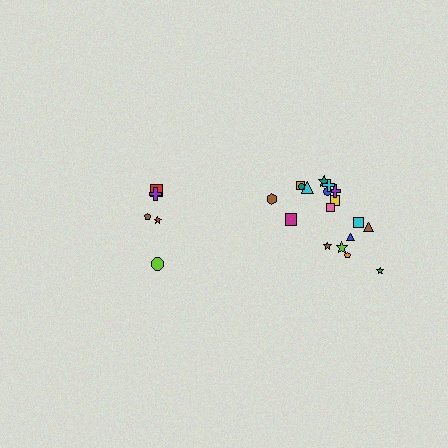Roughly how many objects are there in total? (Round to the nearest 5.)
Roughly 25 objects in total.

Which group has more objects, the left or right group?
The right group.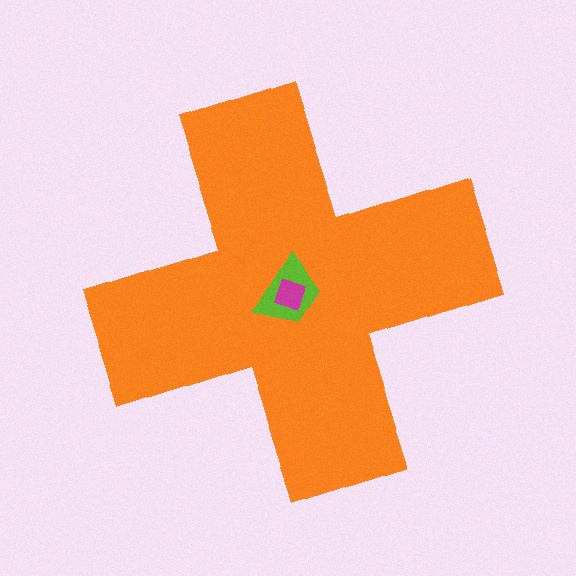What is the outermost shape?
The orange cross.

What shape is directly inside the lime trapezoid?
The magenta diamond.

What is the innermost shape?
The magenta diamond.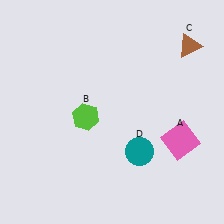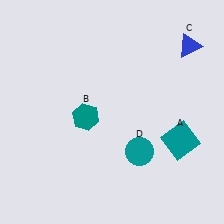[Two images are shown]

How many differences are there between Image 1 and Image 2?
There are 3 differences between the two images.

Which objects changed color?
A changed from pink to teal. B changed from lime to teal. C changed from brown to blue.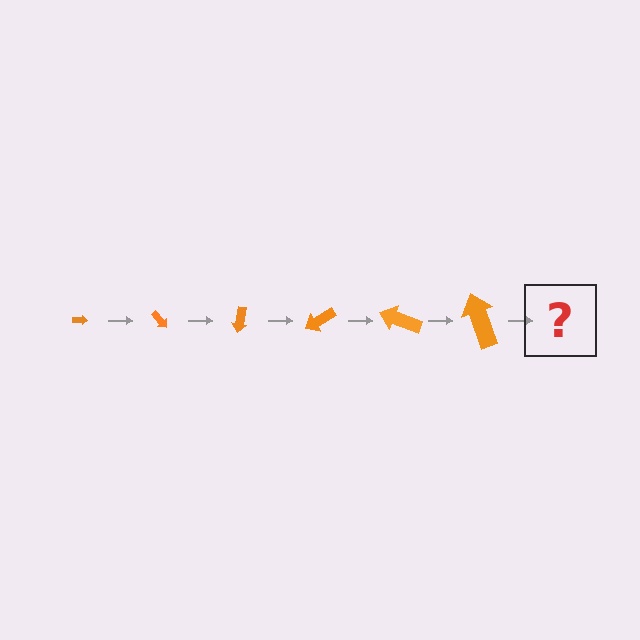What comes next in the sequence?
The next element should be an arrow, larger than the previous one and rotated 300 degrees from the start.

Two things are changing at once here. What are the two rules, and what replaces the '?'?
The two rules are that the arrow grows larger each step and it rotates 50 degrees each step. The '?' should be an arrow, larger than the previous one and rotated 300 degrees from the start.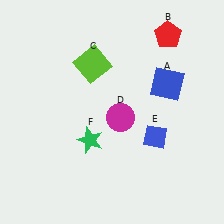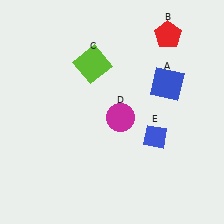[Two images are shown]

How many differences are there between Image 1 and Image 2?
There is 1 difference between the two images.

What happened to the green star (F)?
The green star (F) was removed in Image 2. It was in the bottom-left area of Image 1.